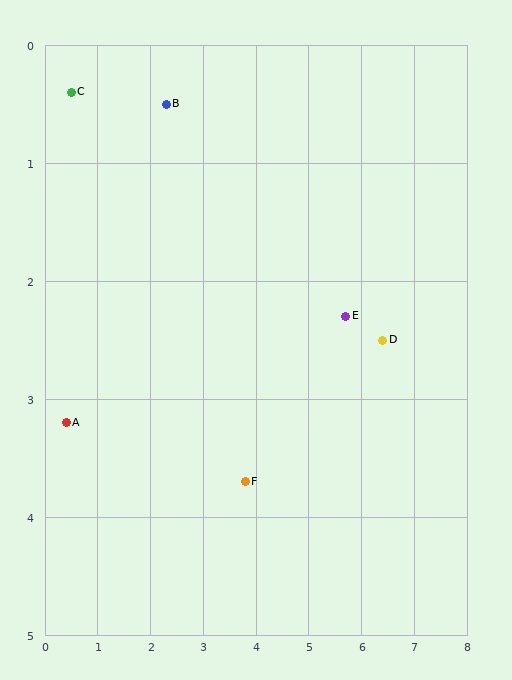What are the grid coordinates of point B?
Point B is at approximately (2.3, 0.5).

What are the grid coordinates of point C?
Point C is at approximately (0.5, 0.4).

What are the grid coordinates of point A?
Point A is at approximately (0.4, 3.2).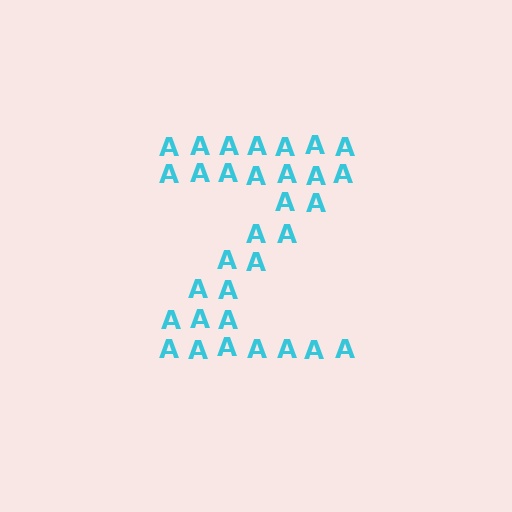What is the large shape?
The large shape is the letter Z.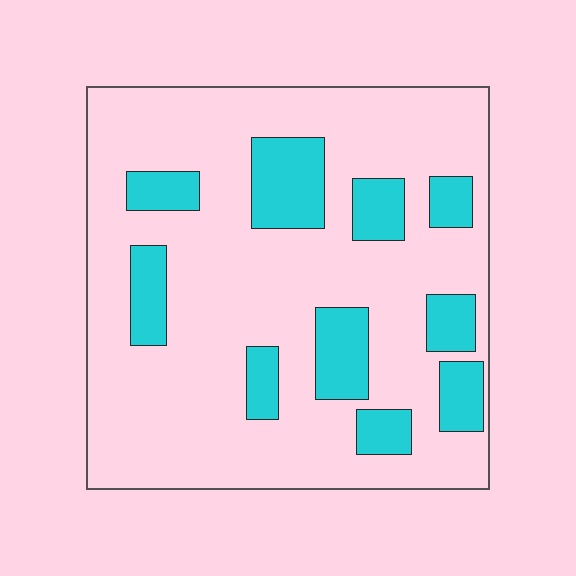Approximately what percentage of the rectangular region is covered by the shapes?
Approximately 20%.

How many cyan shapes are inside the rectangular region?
10.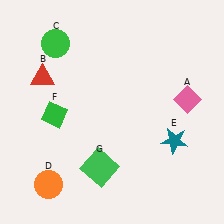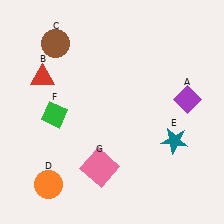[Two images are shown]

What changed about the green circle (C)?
In Image 1, C is green. In Image 2, it changed to brown.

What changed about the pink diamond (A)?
In Image 1, A is pink. In Image 2, it changed to purple.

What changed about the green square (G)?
In Image 1, G is green. In Image 2, it changed to pink.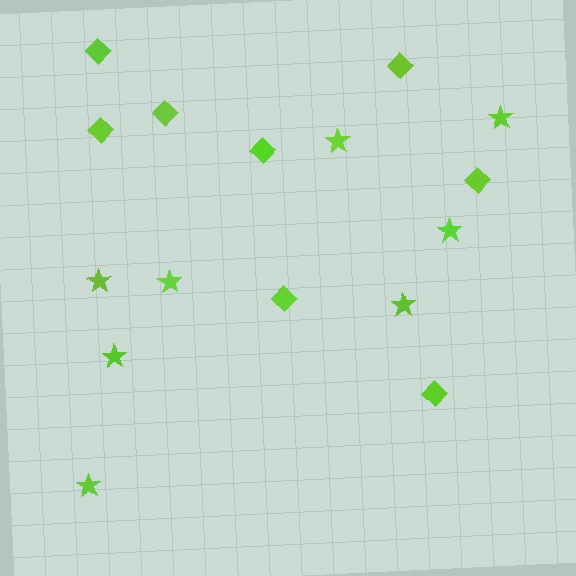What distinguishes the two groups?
There are 2 groups: one group of diamonds (8) and one group of stars (8).